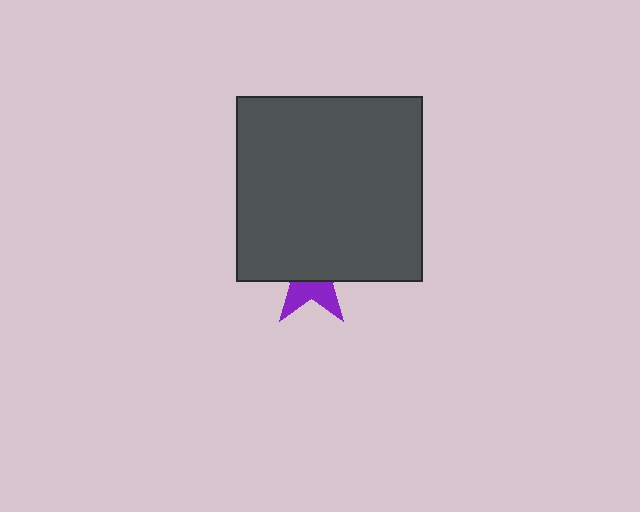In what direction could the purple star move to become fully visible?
The purple star could move down. That would shift it out from behind the dark gray square entirely.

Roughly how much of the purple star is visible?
A small part of it is visible (roughly 39%).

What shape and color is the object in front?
The object in front is a dark gray square.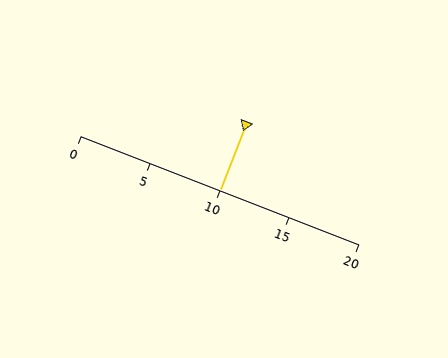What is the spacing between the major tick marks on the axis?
The major ticks are spaced 5 apart.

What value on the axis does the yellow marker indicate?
The marker indicates approximately 10.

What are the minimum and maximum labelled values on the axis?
The axis runs from 0 to 20.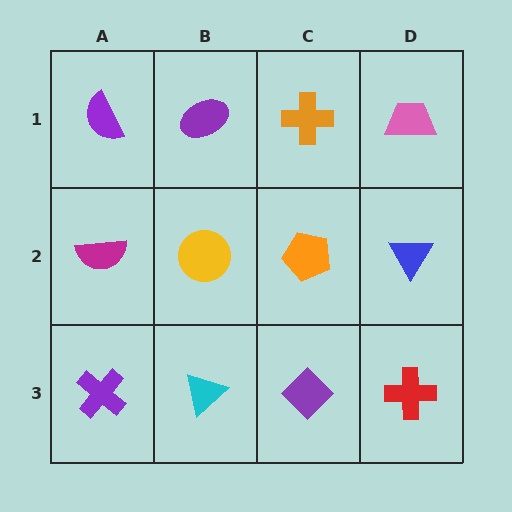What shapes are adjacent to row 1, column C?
An orange pentagon (row 2, column C), a purple ellipse (row 1, column B), a pink trapezoid (row 1, column D).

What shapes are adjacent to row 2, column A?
A purple semicircle (row 1, column A), a purple cross (row 3, column A), a yellow circle (row 2, column B).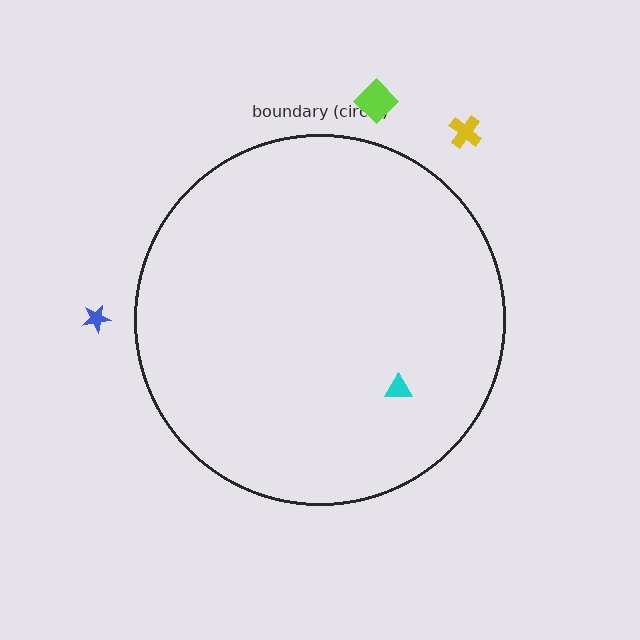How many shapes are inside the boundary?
1 inside, 3 outside.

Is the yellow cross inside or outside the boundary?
Outside.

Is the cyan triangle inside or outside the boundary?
Inside.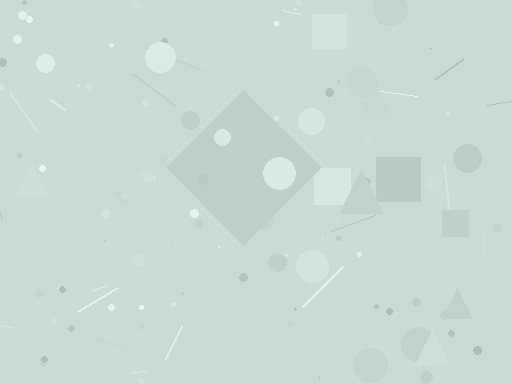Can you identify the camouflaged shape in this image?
The camouflaged shape is a diamond.